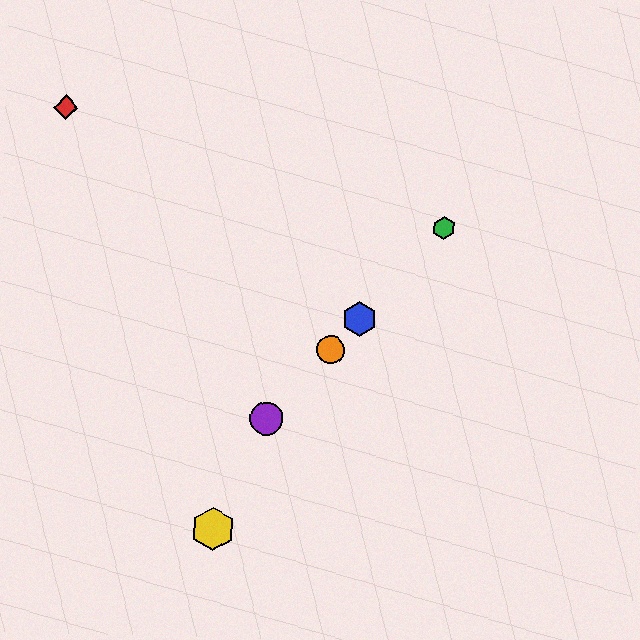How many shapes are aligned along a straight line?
4 shapes (the blue hexagon, the green hexagon, the purple circle, the orange circle) are aligned along a straight line.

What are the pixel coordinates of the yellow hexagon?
The yellow hexagon is at (213, 529).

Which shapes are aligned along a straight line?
The blue hexagon, the green hexagon, the purple circle, the orange circle are aligned along a straight line.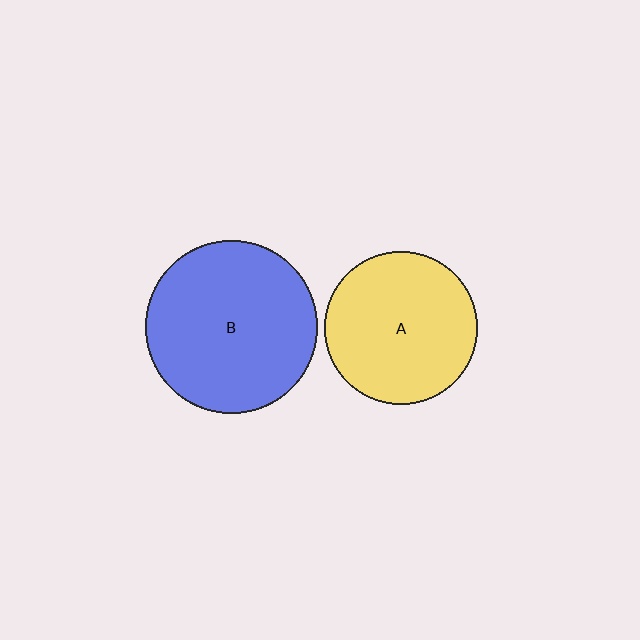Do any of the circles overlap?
No, none of the circles overlap.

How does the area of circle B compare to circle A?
Approximately 1.3 times.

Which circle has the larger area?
Circle B (blue).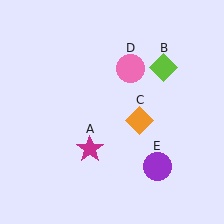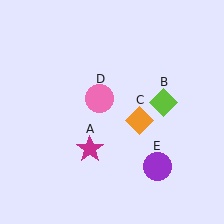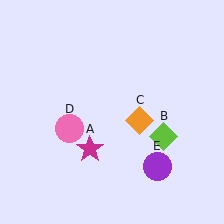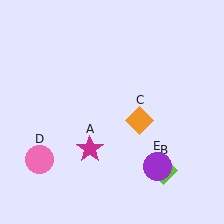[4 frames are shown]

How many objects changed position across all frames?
2 objects changed position: lime diamond (object B), pink circle (object D).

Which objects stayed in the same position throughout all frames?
Magenta star (object A) and orange diamond (object C) and purple circle (object E) remained stationary.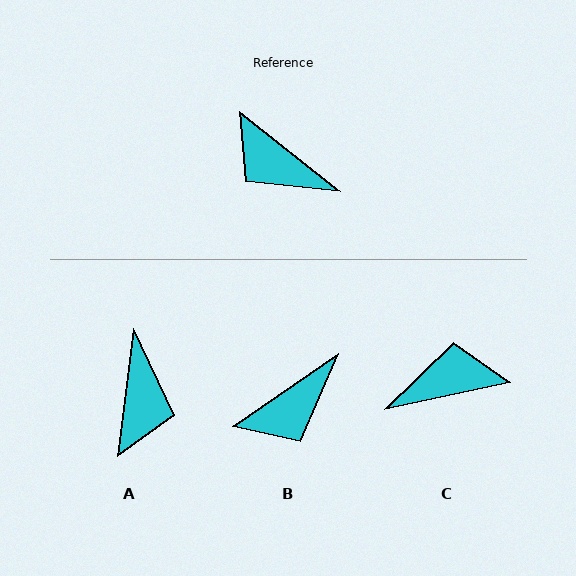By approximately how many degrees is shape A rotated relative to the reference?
Approximately 121 degrees counter-clockwise.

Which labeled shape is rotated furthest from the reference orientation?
C, about 130 degrees away.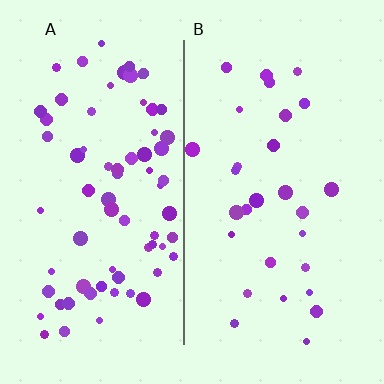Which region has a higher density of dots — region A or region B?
A (the left).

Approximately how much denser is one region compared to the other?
Approximately 2.5× — region A over region B.